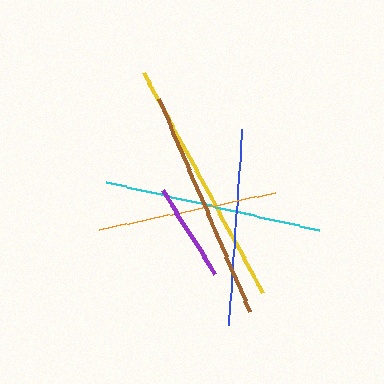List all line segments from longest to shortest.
From longest to shortest: yellow, brown, cyan, blue, orange, purple.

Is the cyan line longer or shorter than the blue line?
The cyan line is longer than the blue line.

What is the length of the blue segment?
The blue segment is approximately 196 pixels long.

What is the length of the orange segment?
The orange segment is approximately 180 pixels long.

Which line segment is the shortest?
The purple line is the shortest at approximately 98 pixels.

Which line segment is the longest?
The yellow line is the longest at approximately 250 pixels.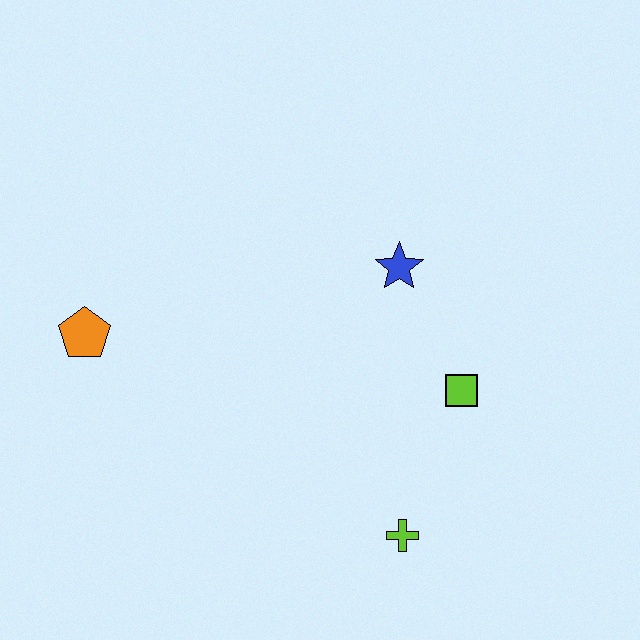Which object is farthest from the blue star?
The orange pentagon is farthest from the blue star.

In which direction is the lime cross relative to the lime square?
The lime cross is below the lime square.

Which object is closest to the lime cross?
The lime square is closest to the lime cross.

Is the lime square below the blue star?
Yes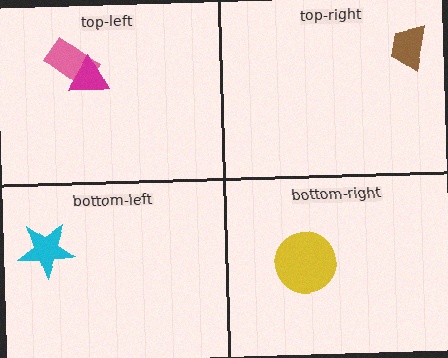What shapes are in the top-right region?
The brown trapezoid.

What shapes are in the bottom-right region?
The yellow circle.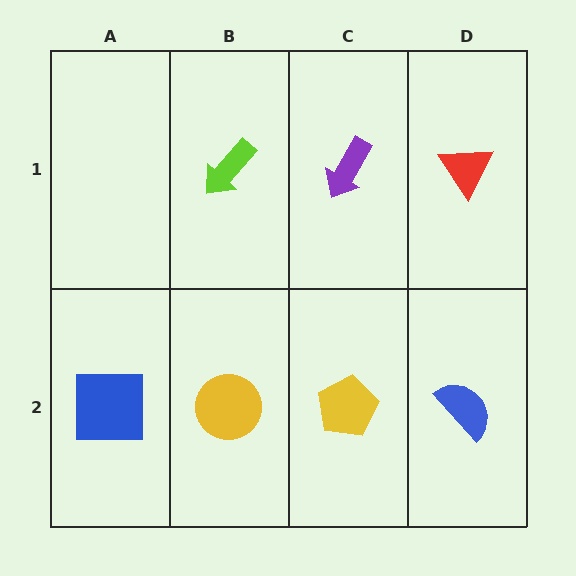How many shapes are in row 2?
4 shapes.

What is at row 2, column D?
A blue semicircle.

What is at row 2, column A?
A blue square.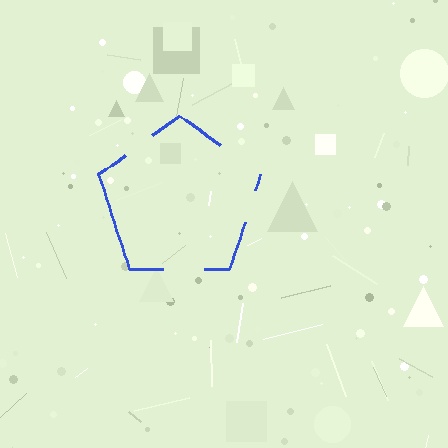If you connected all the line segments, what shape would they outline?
They would outline a pentagon.